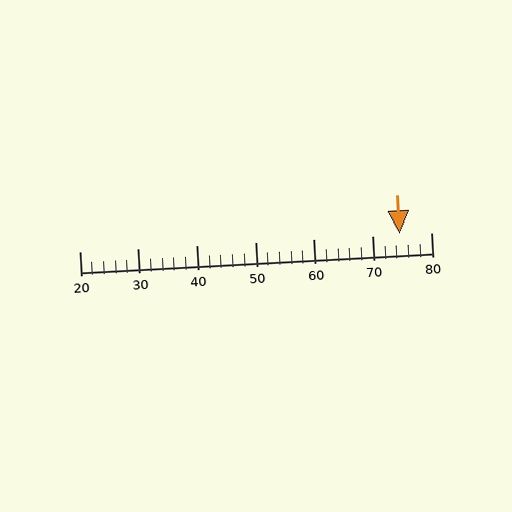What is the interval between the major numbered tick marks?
The major tick marks are spaced 10 units apart.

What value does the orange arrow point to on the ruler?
The orange arrow points to approximately 75.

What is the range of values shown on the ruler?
The ruler shows values from 20 to 80.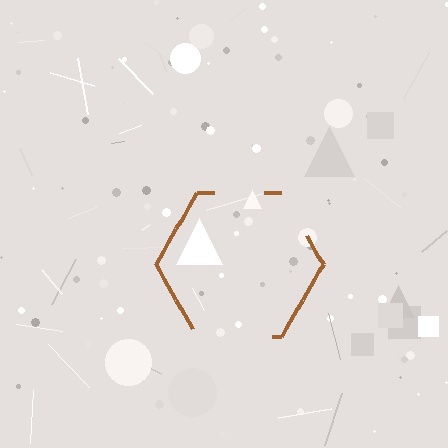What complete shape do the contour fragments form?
The contour fragments form a hexagon.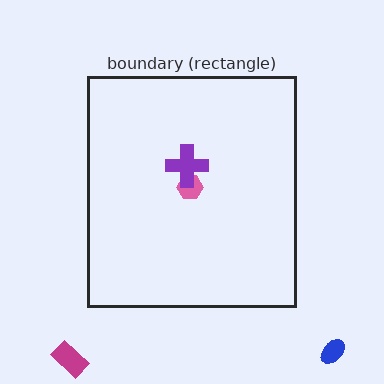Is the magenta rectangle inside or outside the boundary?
Outside.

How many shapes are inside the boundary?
2 inside, 2 outside.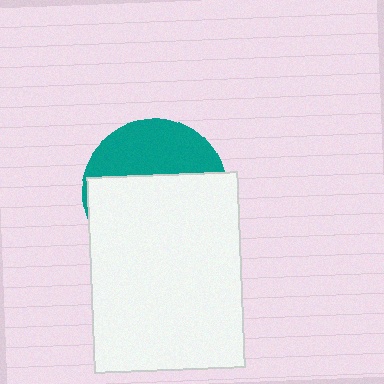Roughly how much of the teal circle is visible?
A small part of it is visible (roughly 37%).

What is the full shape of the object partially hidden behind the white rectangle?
The partially hidden object is a teal circle.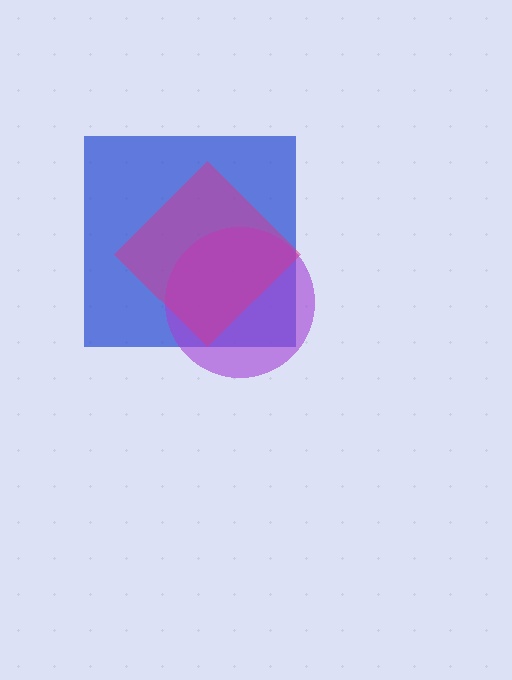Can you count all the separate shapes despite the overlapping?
Yes, there are 3 separate shapes.